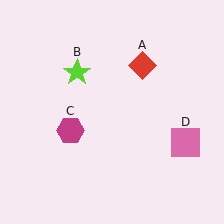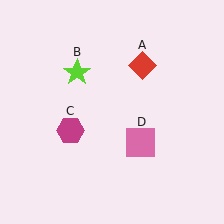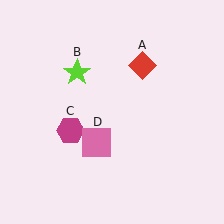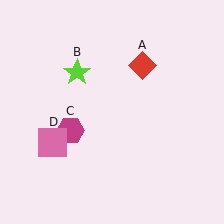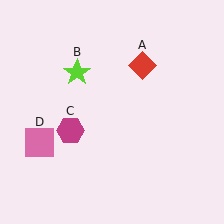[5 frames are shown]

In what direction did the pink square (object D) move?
The pink square (object D) moved left.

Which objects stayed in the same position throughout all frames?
Red diamond (object A) and lime star (object B) and magenta hexagon (object C) remained stationary.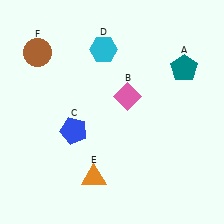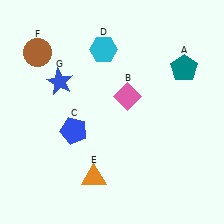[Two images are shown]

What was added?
A blue star (G) was added in Image 2.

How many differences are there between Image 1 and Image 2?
There is 1 difference between the two images.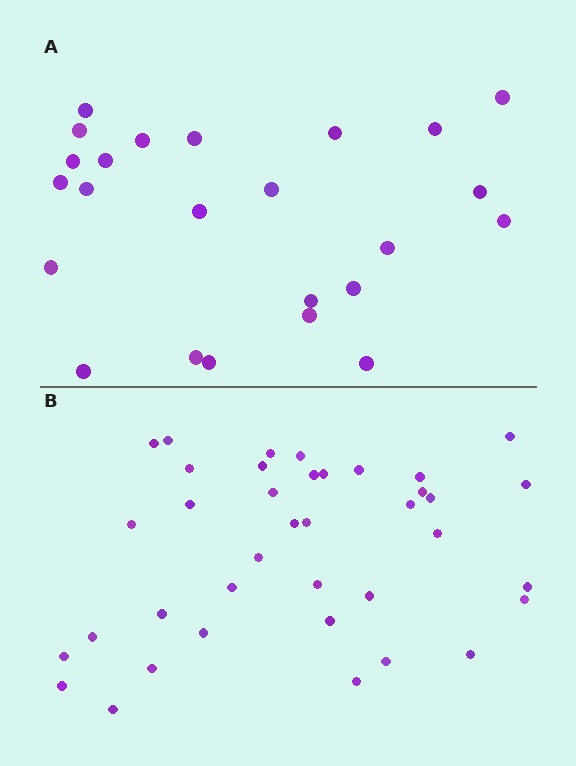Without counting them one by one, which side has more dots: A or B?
Region B (the bottom region) has more dots.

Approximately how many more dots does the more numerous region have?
Region B has approximately 15 more dots than region A.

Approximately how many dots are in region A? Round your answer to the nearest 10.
About 20 dots. (The exact count is 24, which rounds to 20.)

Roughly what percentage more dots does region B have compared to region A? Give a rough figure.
About 60% more.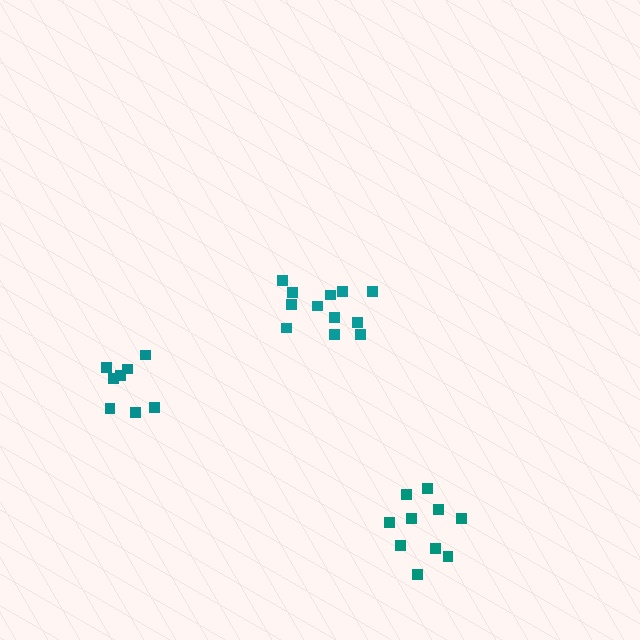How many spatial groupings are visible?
There are 3 spatial groupings.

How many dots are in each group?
Group 1: 10 dots, Group 2: 12 dots, Group 3: 8 dots (30 total).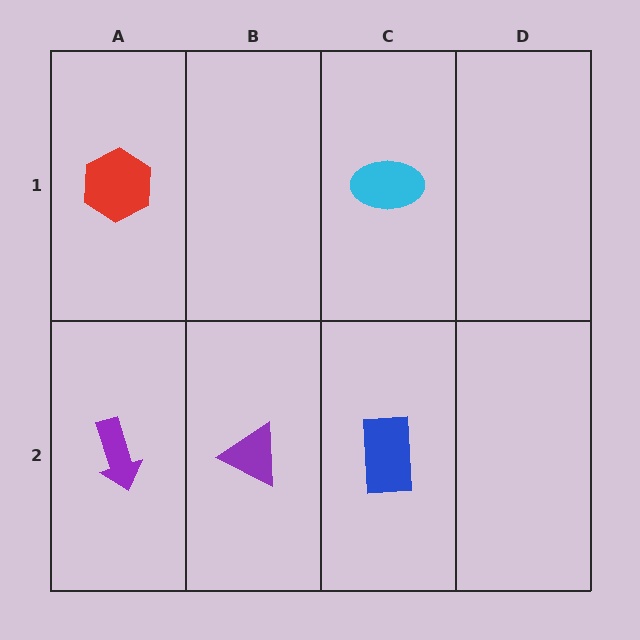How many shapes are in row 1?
2 shapes.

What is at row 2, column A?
A purple arrow.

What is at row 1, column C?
A cyan ellipse.